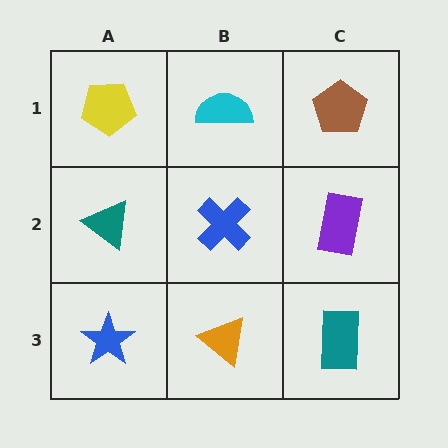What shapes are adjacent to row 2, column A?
A yellow pentagon (row 1, column A), a blue star (row 3, column A), a blue cross (row 2, column B).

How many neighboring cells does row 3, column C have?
2.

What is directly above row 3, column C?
A purple rectangle.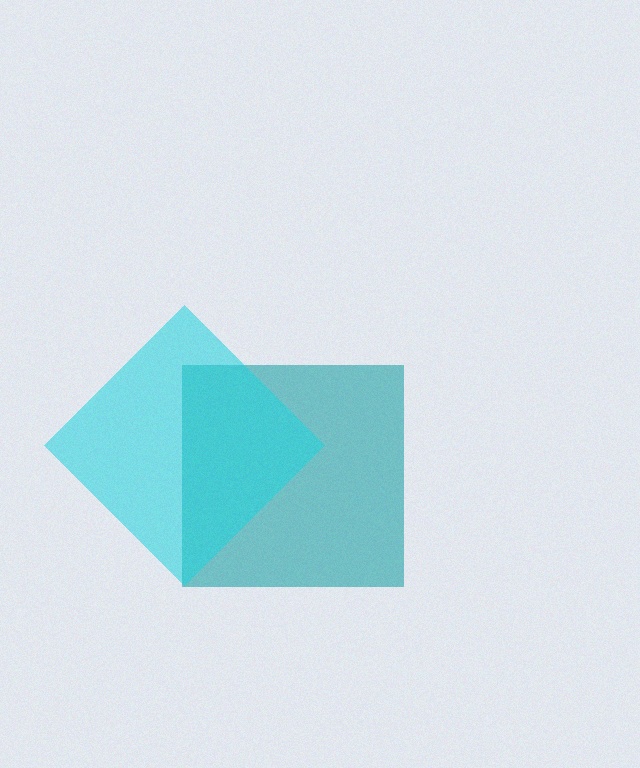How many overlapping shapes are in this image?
There are 2 overlapping shapes in the image.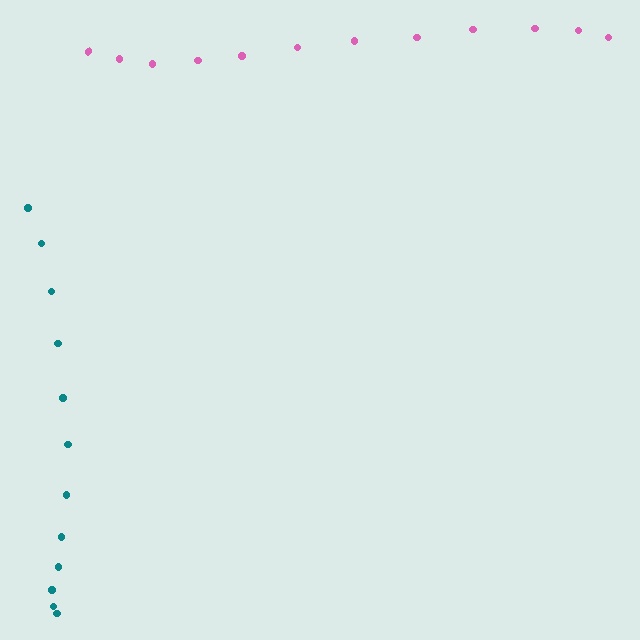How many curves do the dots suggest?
There are 2 distinct paths.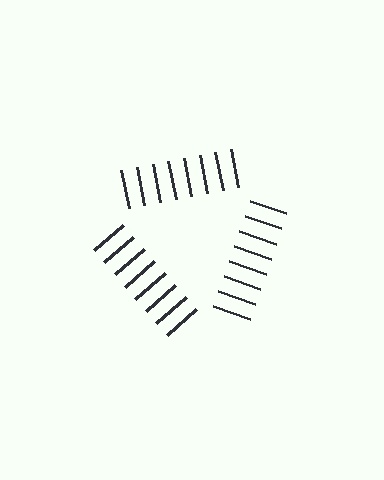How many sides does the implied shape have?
3 sides — the line-ends trace a triangle.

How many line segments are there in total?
24 — 8 along each of the 3 edges.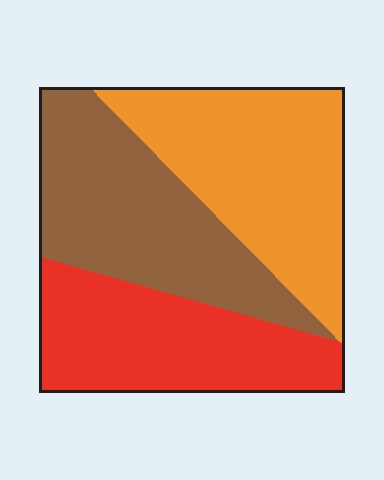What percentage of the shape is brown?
Brown covers roughly 35% of the shape.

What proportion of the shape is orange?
Orange covers roughly 35% of the shape.